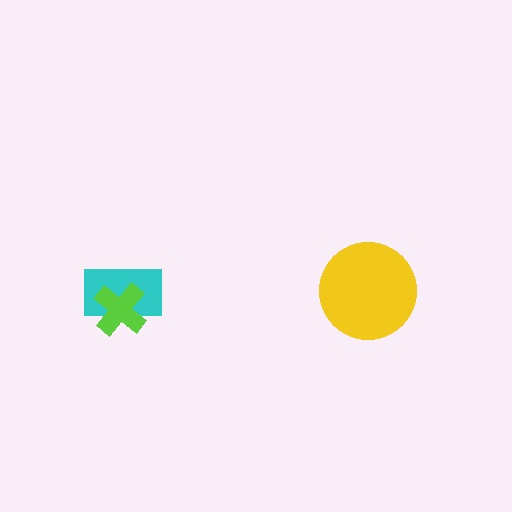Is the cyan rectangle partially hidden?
Yes, it is partially covered by another shape.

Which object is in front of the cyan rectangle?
The lime cross is in front of the cyan rectangle.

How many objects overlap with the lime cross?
1 object overlaps with the lime cross.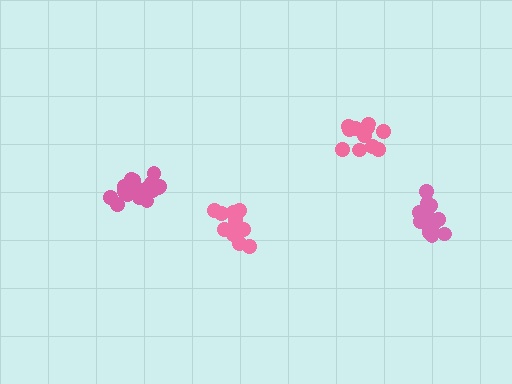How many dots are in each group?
Group 1: 13 dots, Group 2: 15 dots, Group 3: 13 dots, Group 4: 18 dots (59 total).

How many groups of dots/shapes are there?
There are 4 groups.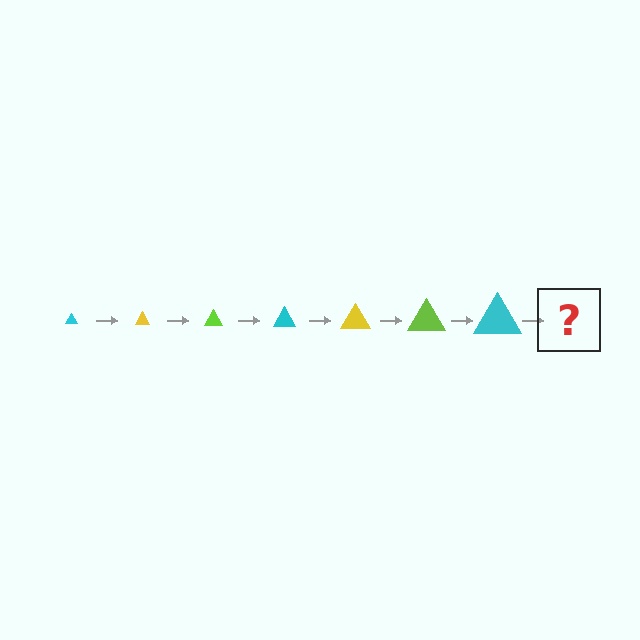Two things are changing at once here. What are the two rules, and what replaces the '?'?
The two rules are that the triangle grows larger each step and the color cycles through cyan, yellow, and lime. The '?' should be a yellow triangle, larger than the previous one.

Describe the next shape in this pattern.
It should be a yellow triangle, larger than the previous one.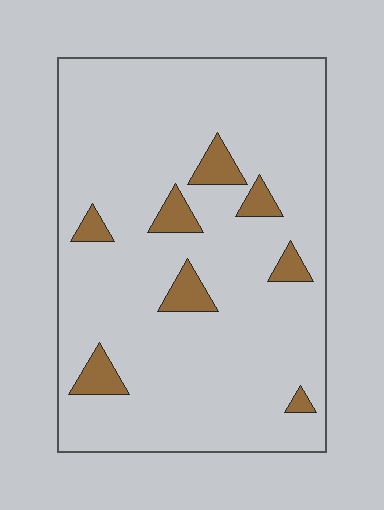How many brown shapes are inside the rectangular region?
8.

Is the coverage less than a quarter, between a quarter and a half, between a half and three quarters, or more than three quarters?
Less than a quarter.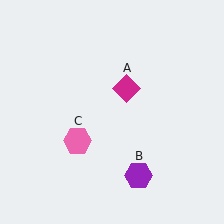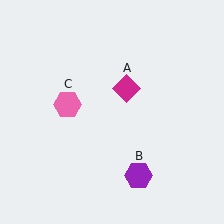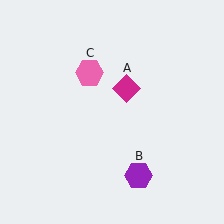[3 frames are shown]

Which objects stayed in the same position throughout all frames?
Magenta diamond (object A) and purple hexagon (object B) remained stationary.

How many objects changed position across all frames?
1 object changed position: pink hexagon (object C).